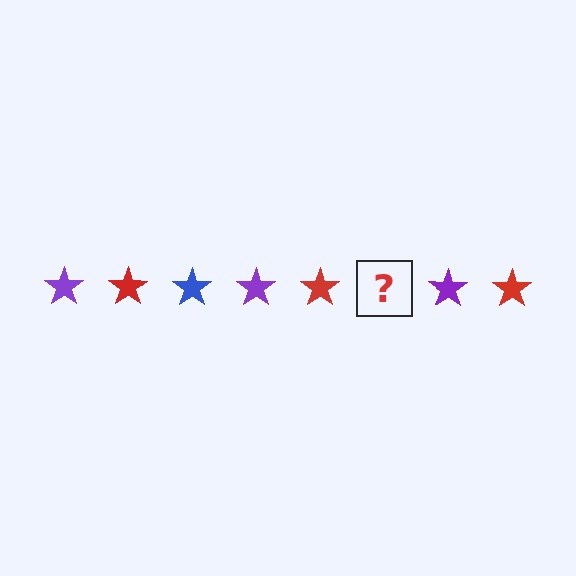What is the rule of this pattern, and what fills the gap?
The rule is that the pattern cycles through purple, red, blue stars. The gap should be filled with a blue star.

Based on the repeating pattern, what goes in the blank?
The blank should be a blue star.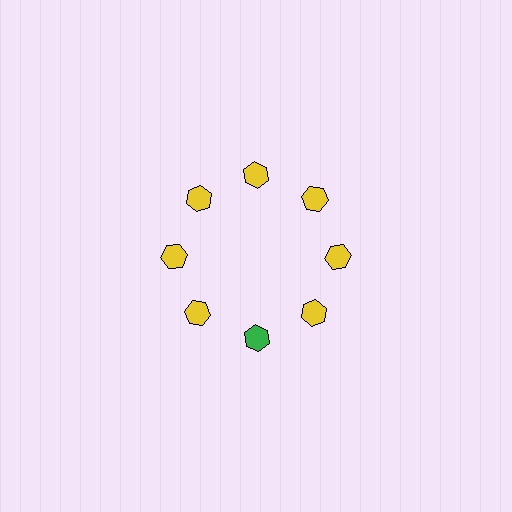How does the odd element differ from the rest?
It has a different color: green instead of yellow.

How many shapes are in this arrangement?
There are 8 shapes arranged in a ring pattern.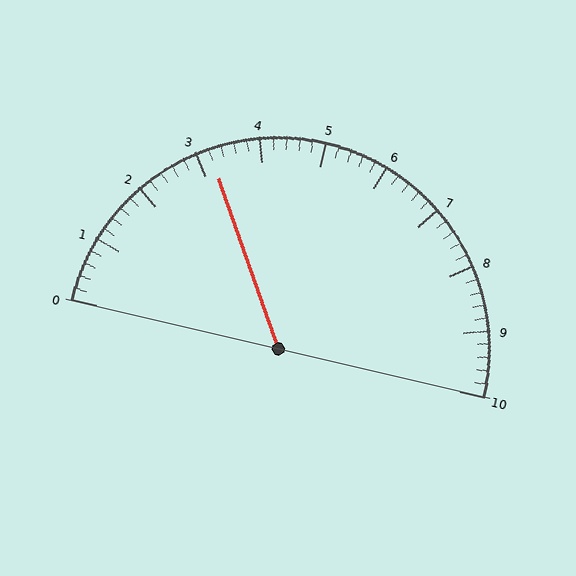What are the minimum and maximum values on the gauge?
The gauge ranges from 0 to 10.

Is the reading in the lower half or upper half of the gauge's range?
The reading is in the lower half of the range (0 to 10).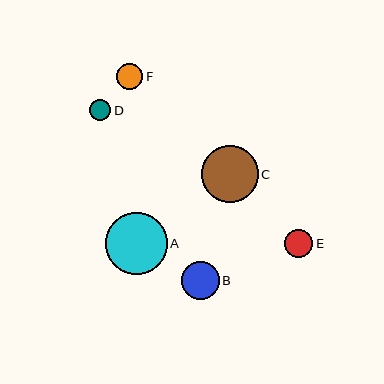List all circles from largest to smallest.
From largest to smallest: A, C, B, E, F, D.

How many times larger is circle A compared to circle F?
Circle A is approximately 2.4 times the size of circle F.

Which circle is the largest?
Circle A is the largest with a size of approximately 62 pixels.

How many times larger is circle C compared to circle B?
Circle C is approximately 1.5 times the size of circle B.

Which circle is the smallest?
Circle D is the smallest with a size of approximately 22 pixels.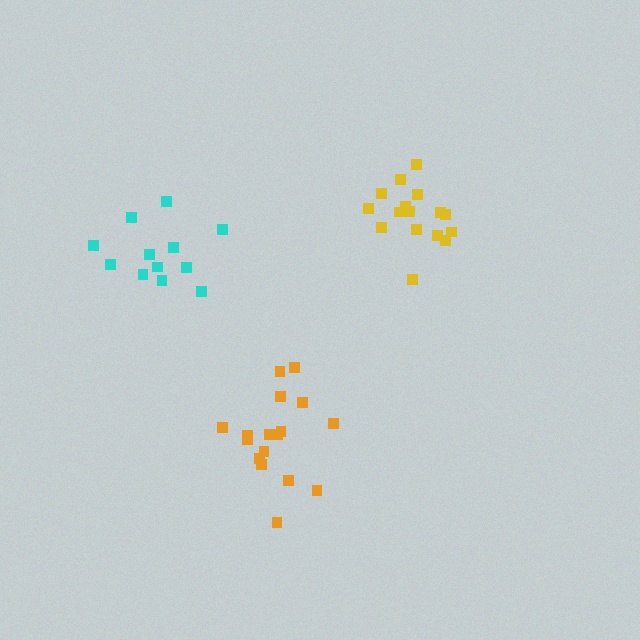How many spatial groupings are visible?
There are 3 spatial groupings.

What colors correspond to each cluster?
The clusters are colored: orange, cyan, yellow.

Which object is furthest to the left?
The cyan cluster is leftmost.